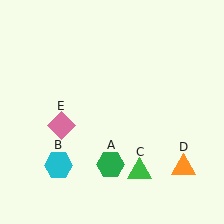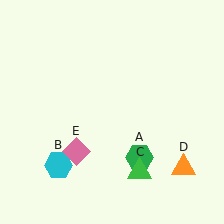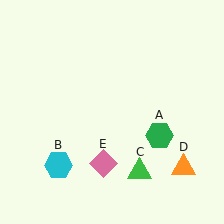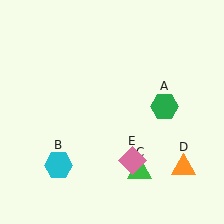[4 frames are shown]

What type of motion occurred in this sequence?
The green hexagon (object A), pink diamond (object E) rotated counterclockwise around the center of the scene.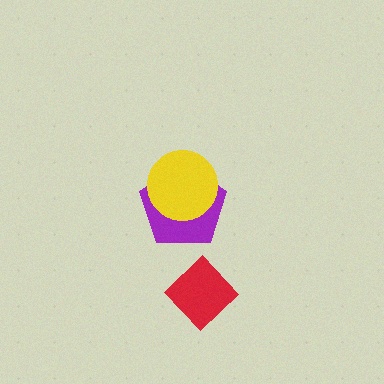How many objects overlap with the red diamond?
0 objects overlap with the red diamond.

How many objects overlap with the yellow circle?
1 object overlaps with the yellow circle.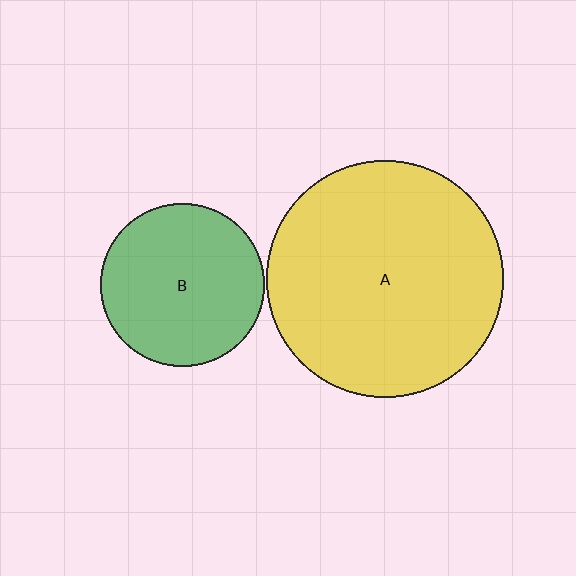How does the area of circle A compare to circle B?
Approximately 2.1 times.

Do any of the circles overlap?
No, none of the circles overlap.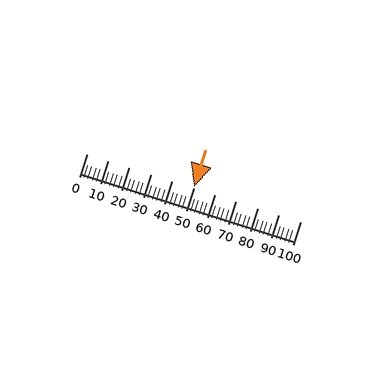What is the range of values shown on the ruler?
The ruler shows values from 0 to 100.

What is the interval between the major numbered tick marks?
The major tick marks are spaced 10 units apart.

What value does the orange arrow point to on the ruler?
The orange arrow points to approximately 50.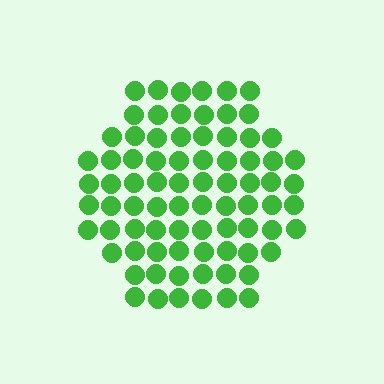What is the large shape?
The large shape is a hexagon.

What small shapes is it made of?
It is made of small circles.